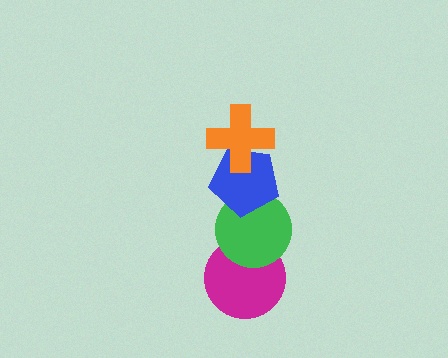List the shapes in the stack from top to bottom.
From top to bottom: the orange cross, the blue pentagon, the green circle, the magenta circle.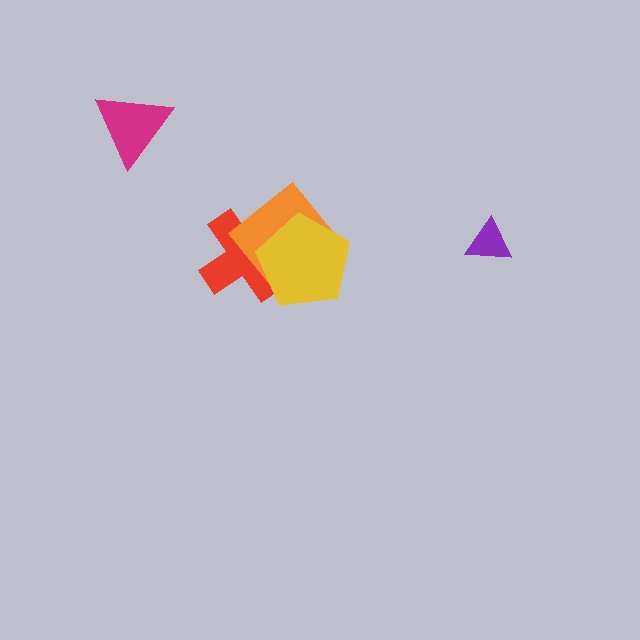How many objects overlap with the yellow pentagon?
2 objects overlap with the yellow pentagon.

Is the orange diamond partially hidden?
Yes, it is partially covered by another shape.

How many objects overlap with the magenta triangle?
0 objects overlap with the magenta triangle.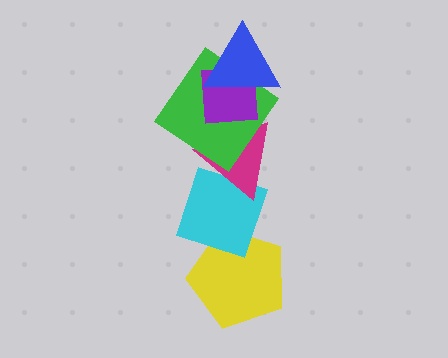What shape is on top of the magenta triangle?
The green diamond is on top of the magenta triangle.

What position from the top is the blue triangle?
The blue triangle is 1st from the top.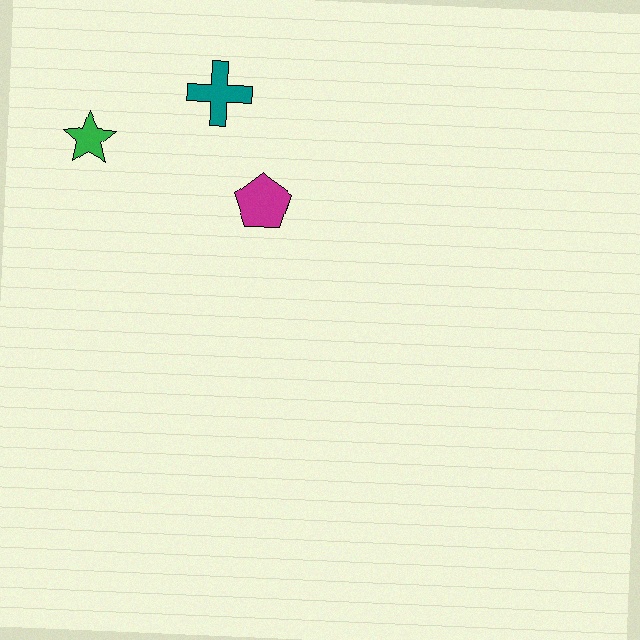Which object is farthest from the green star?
The magenta pentagon is farthest from the green star.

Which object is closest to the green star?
The teal cross is closest to the green star.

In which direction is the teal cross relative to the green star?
The teal cross is to the right of the green star.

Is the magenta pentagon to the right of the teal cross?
Yes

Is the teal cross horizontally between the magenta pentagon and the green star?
Yes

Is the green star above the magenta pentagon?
Yes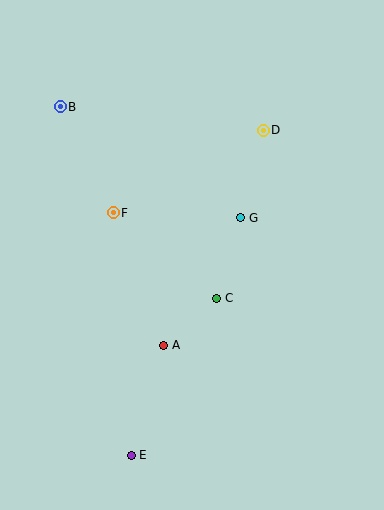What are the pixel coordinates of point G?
Point G is at (241, 218).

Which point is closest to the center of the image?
Point C at (217, 298) is closest to the center.